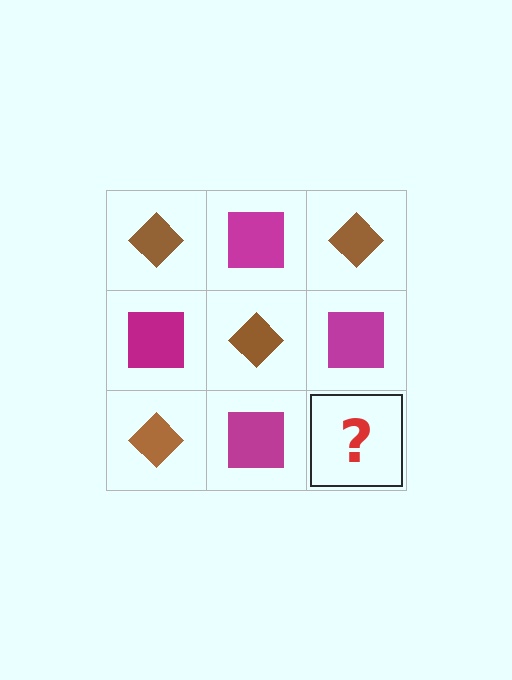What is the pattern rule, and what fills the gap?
The rule is that it alternates brown diamond and magenta square in a checkerboard pattern. The gap should be filled with a brown diamond.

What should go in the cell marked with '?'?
The missing cell should contain a brown diamond.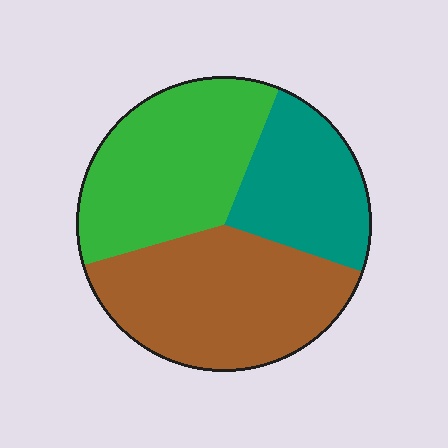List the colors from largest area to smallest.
From largest to smallest: brown, green, teal.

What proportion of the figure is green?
Green covers about 35% of the figure.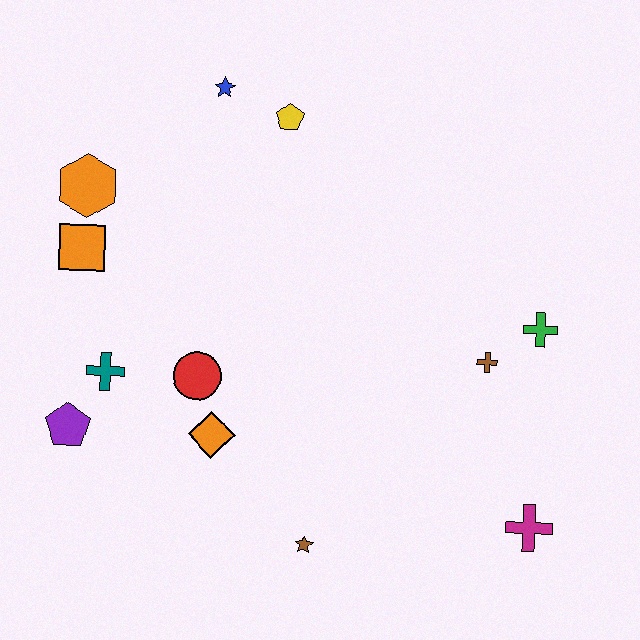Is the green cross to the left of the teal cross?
No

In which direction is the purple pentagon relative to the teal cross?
The purple pentagon is below the teal cross.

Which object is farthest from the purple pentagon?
The green cross is farthest from the purple pentagon.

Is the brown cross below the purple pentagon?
No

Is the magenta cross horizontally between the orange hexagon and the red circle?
No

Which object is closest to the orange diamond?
The red circle is closest to the orange diamond.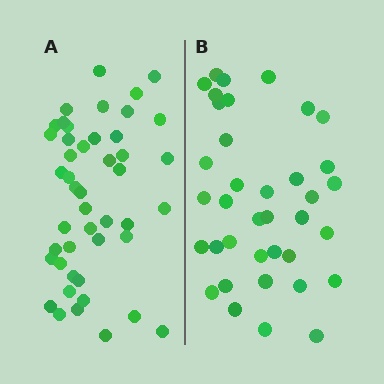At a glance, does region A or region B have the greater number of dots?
Region A (the left region) has more dots.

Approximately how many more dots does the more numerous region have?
Region A has roughly 8 or so more dots than region B.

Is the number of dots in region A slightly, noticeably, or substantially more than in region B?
Region A has only slightly more — the two regions are fairly close. The ratio is roughly 1.2 to 1.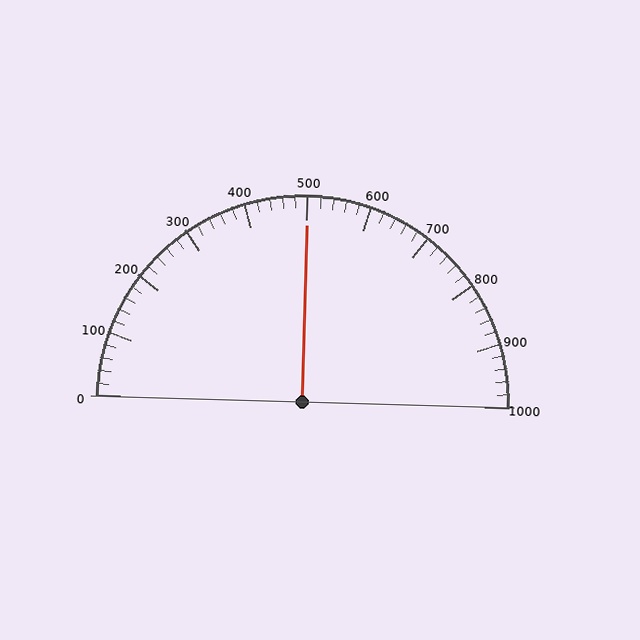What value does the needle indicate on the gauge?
The needle indicates approximately 500.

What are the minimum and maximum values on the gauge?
The gauge ranges from 0 to 1000.